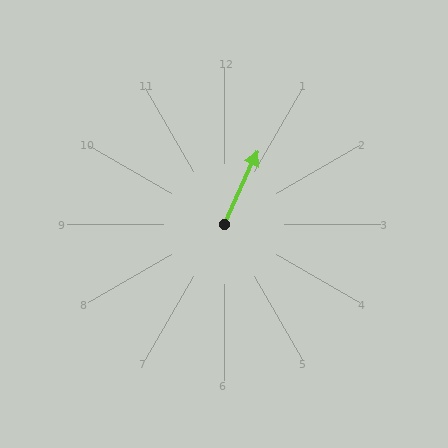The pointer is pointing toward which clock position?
Roughly 1 o'clock.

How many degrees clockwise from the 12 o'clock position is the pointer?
Approximately 24 degrees.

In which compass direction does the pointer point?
Northeast.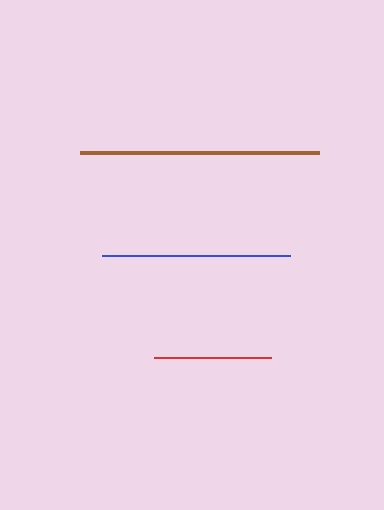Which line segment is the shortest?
The red line is the shortest at approximately 118 pixels.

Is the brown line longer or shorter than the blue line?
The brown line is longer than the blue line.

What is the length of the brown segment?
The brown segment is approximately 239 pixels long.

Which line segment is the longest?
The brown line is the longest at approximately 239 pixels.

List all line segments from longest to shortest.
From longest to shortest: brown, blue, red.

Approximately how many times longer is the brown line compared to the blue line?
The brown line is approximately 1.3 times the length of the blue line.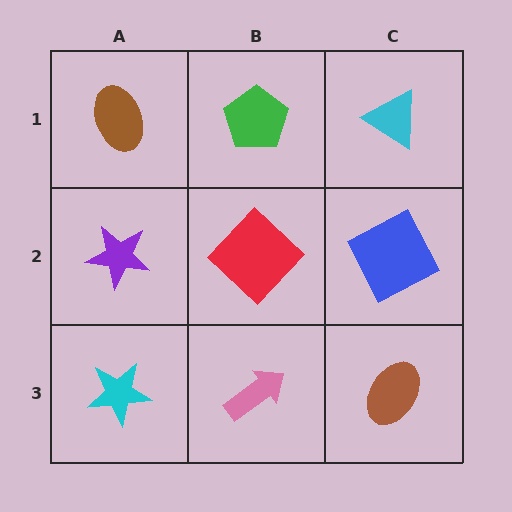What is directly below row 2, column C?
A brown ellipse.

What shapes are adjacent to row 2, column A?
A brown ellipse (row 1, column A), a cyan star (row 3, column A), a red diamond (row 2, column B).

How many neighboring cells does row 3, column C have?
2.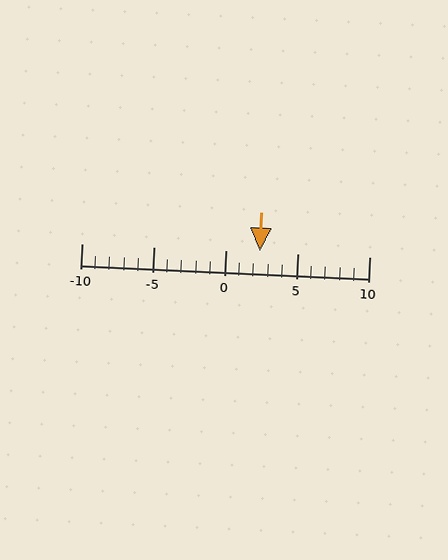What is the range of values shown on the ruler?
The ruler shows values from -10 to 10.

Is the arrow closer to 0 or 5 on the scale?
The arrow is closer to 0.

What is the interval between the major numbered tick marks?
The major tick marks are spaced 5 units apart.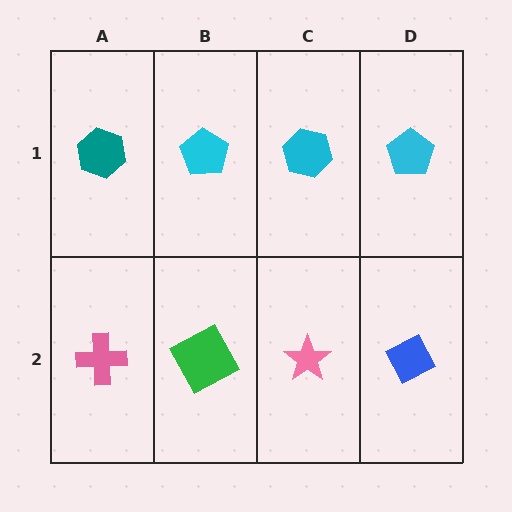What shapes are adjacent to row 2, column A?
A teal hexagon (row 1, column A), a green square (row 2, column B).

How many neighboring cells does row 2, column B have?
3.